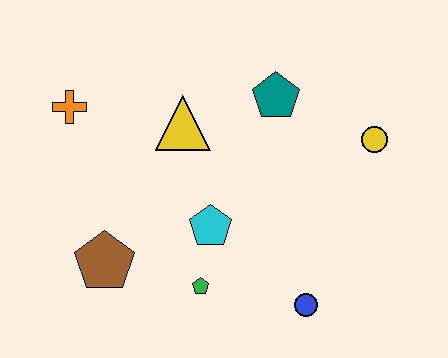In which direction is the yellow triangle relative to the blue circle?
The yellow triangle is above the blue circle.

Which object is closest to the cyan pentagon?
The green pentagon is closest to the cyan pentagon.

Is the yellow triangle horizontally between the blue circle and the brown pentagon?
Yes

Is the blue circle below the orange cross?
Yes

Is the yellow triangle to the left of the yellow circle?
Yes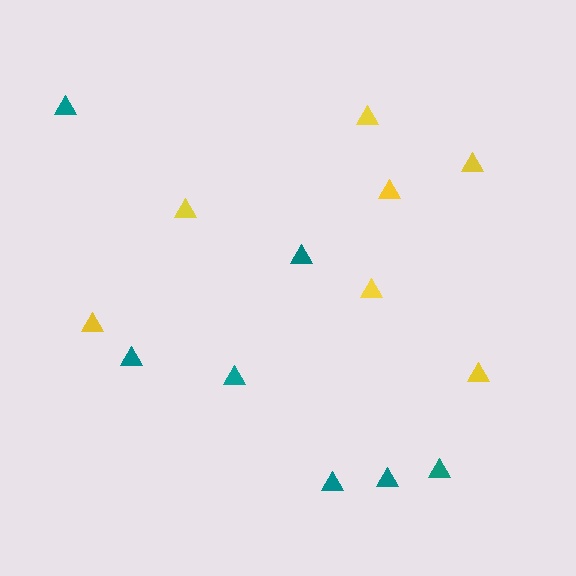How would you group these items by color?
There are 2 groups: one group of yellow triangles (7) and one group of teal triangles (7).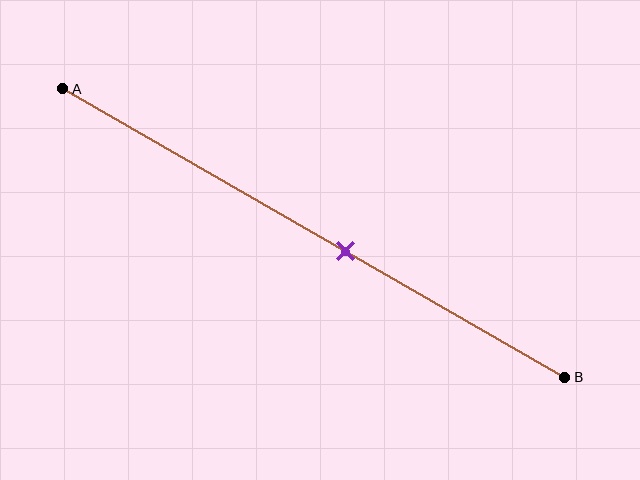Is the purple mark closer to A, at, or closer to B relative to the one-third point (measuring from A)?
The purple mark is closer to point B than the one-third point of segment AB.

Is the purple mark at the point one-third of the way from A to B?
No, the mark is at about 55% from A, not at the 33% one-third point.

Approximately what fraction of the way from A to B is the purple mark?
The purple mark is approximately 55% of the way from A to B.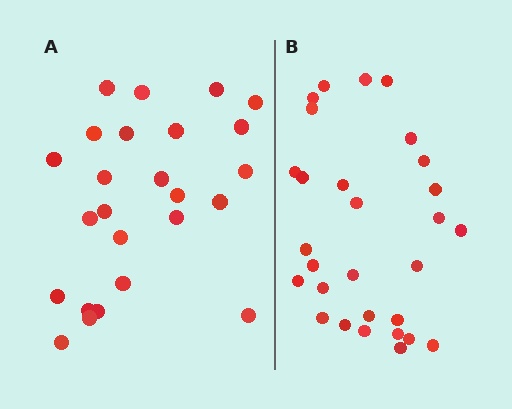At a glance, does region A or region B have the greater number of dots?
Region B (the right region) has more dots.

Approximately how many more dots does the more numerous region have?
Region B has about 4 more dots than region A.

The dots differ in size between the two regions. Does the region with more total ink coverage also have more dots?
No. Region A has more total ink coverage because its dots are larger, but region B actually contains more individual dots. Total area can be misleading — the number of items is what matters here.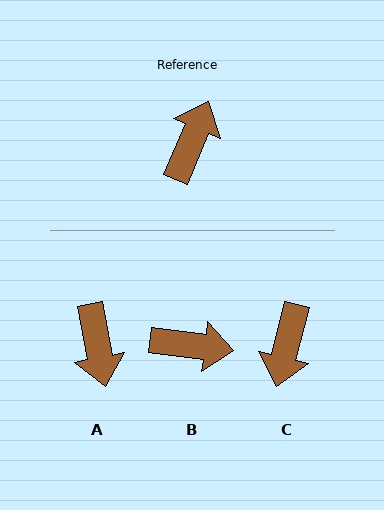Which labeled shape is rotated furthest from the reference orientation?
C, about 172 degrees away.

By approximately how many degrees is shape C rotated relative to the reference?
Approximately 172 degrees clockwise.